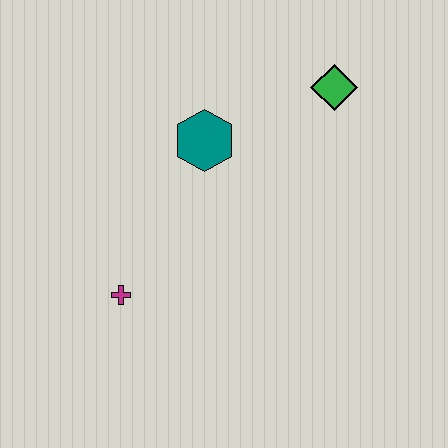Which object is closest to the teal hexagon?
The green diamond is closest to the teal hexagon.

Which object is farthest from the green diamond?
The magenta cross is farthest from the green diamond.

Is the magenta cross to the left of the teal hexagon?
Yes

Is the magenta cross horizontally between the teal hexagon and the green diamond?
No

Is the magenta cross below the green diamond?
Yes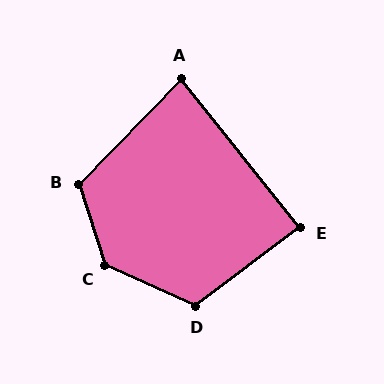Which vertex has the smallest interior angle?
A, at approximately 83 degrees.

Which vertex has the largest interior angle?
C, at approximately 132 degrees.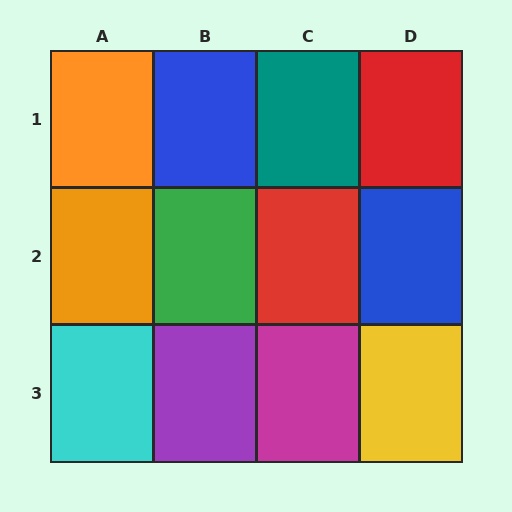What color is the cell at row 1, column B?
Blue.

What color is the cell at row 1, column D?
Red.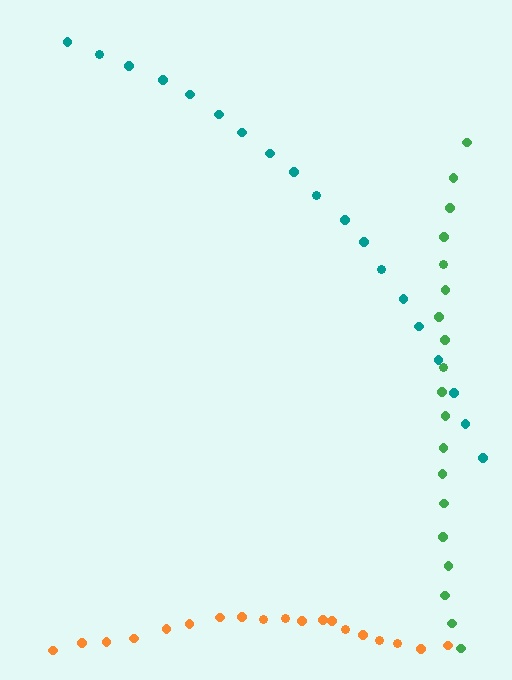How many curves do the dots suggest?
There are 3 distinct paths.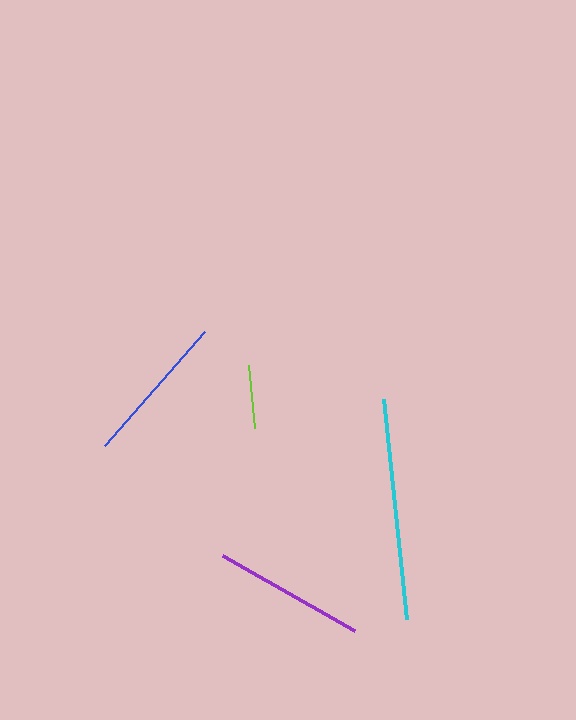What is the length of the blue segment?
The blue segment is approximately 151 pixels long.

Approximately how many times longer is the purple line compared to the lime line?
The purple line is approximately 2.4 times the length of the lime line.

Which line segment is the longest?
The cyan line is the longest at approximately 221 pixels.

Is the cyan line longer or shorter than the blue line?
The cyan line is longer than the blue line.